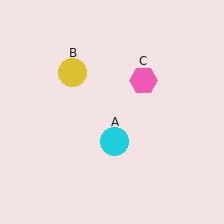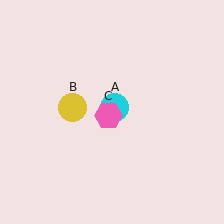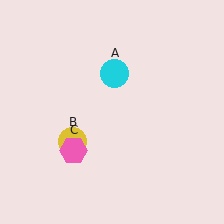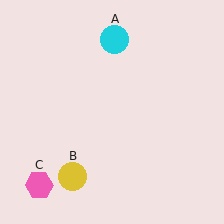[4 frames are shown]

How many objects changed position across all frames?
3 objects changed position: cyan circle (object A), yellow circle (object B), pink hexagon (object C).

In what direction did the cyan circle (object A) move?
The cyan circle (object A) moved up.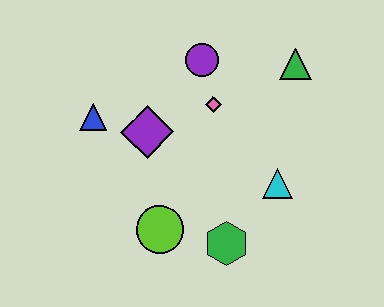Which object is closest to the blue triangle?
The purple diamond is closest to the blue triangle.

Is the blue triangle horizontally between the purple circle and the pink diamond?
No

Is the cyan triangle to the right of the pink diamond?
Yes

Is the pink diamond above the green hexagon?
Yes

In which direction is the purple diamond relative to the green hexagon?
The purple diamond is above the green hexagon.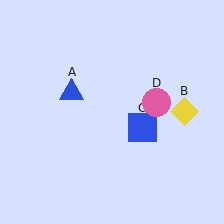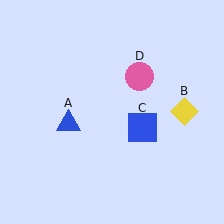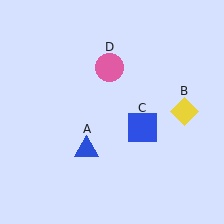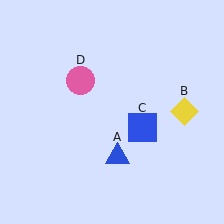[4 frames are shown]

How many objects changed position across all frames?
2 objects changed position: blue triangle (object A), pink circle (object D).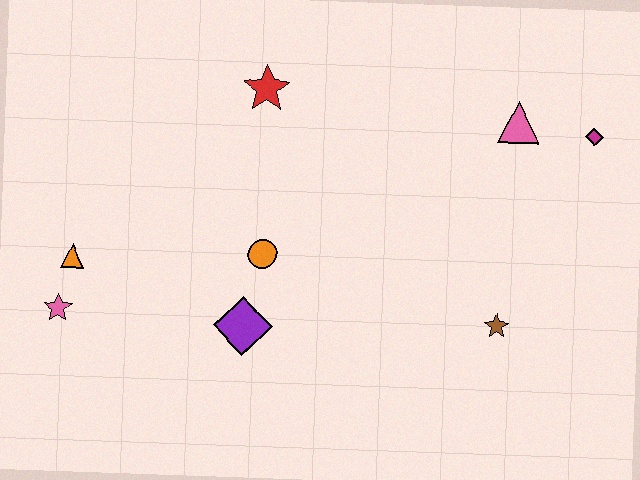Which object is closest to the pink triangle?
The magenta diamond is closest to the pink triangle.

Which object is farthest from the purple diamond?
The magenta diamond is farthest from the purple diamond.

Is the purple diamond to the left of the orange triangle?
No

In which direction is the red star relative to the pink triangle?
The red star is to the left of the pink triangle.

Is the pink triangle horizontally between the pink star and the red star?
No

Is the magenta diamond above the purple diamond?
Yes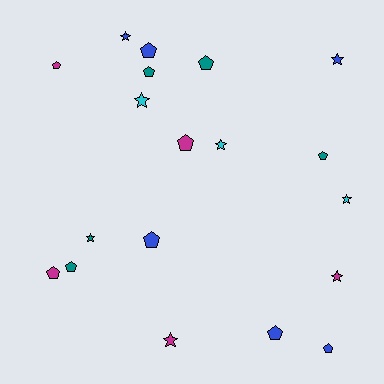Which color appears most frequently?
Blue, with 6 objects.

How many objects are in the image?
There are 19 objects.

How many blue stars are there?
There are 2 blue stars.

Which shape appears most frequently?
Pentagon, with 11 objects.